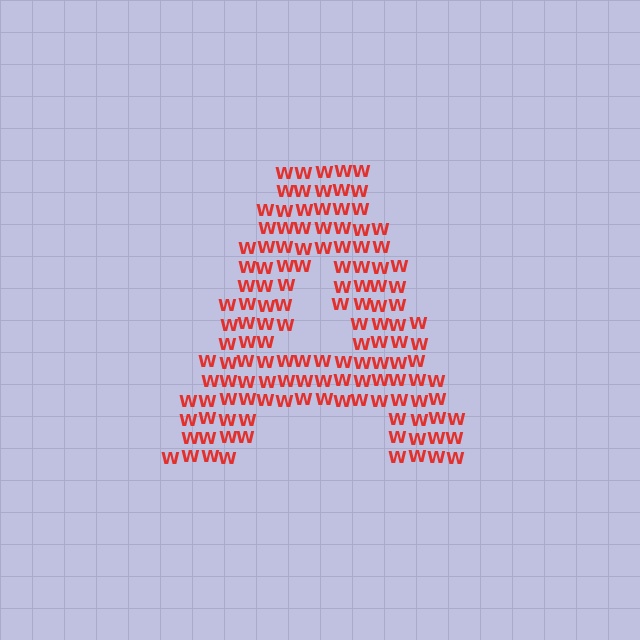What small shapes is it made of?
It is made of small letter W's.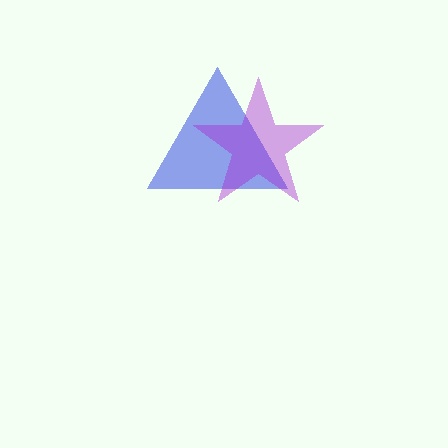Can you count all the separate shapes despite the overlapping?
Yes, there are 2 separate shapes.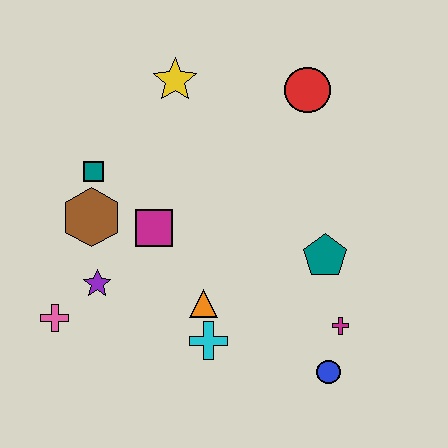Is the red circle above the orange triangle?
Yes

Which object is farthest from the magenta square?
The blue circle is farthest from the magenta square.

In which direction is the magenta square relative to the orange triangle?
The magenta square is above the orange triangle.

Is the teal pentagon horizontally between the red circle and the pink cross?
No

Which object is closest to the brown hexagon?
The teal square is closest to the brown hexagon.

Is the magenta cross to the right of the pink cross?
Yes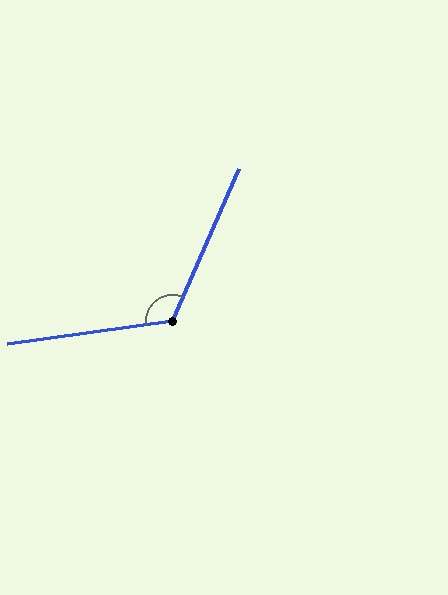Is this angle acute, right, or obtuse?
It is obtuse.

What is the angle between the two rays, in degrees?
Approximately 122 degrees.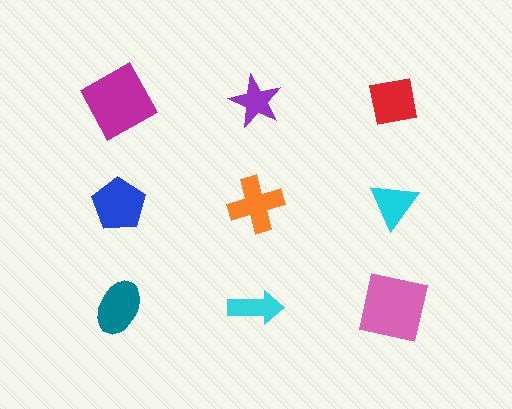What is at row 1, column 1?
A magenta square.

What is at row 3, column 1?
A teal ellipse.